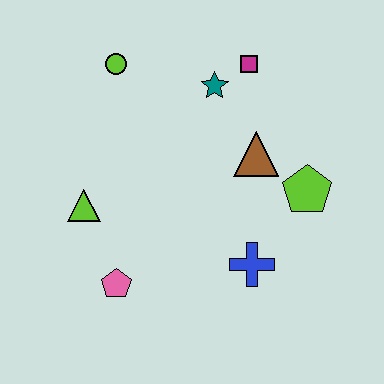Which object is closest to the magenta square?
The teal star is closest to the magenta square.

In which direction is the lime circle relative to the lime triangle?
The lime circle is above the lime triangle.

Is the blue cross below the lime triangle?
Yes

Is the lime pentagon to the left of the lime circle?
No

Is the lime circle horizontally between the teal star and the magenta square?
No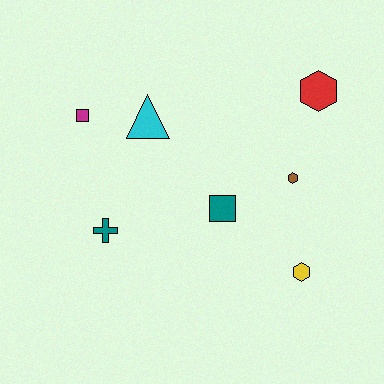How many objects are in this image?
There are 7 objects.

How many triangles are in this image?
There is 1 triangle.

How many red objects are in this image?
There is 1 red object.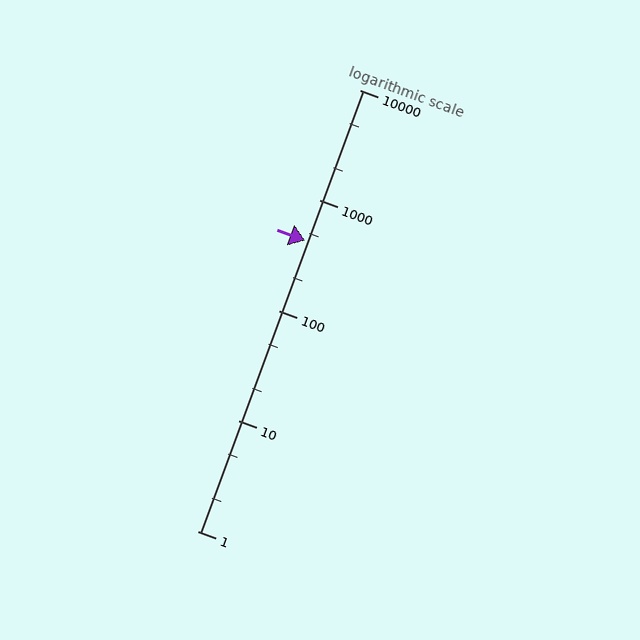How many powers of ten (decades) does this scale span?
The scale spans 4 decades, from 1 to 10000.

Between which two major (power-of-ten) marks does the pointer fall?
The pointer is between 100 and 1000.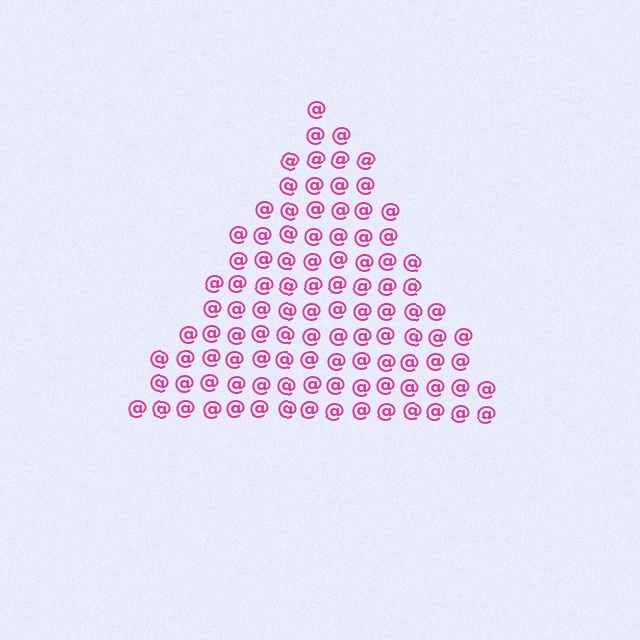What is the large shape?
The large shape is a triangle.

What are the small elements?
The small elements are at signs.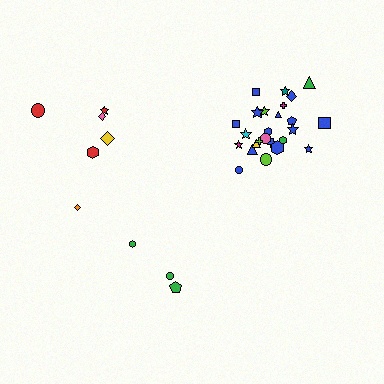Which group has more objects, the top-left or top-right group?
The top-right group.